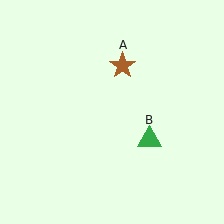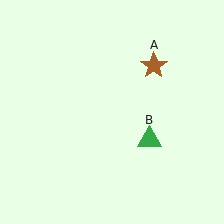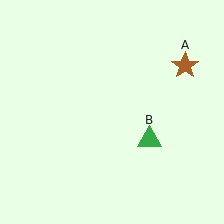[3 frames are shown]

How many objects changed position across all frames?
1 object changed position: brown star (object A).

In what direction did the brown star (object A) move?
The brown star (object A) moved right.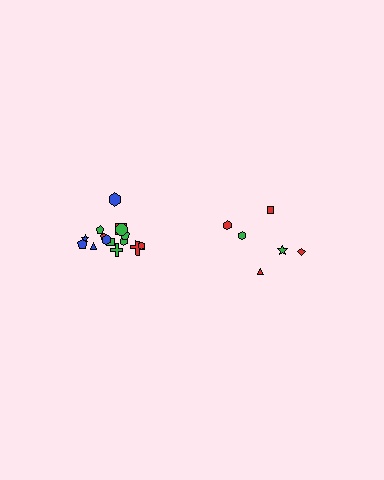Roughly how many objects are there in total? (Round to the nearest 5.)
Roughly 20 objects in total.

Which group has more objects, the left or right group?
The left group.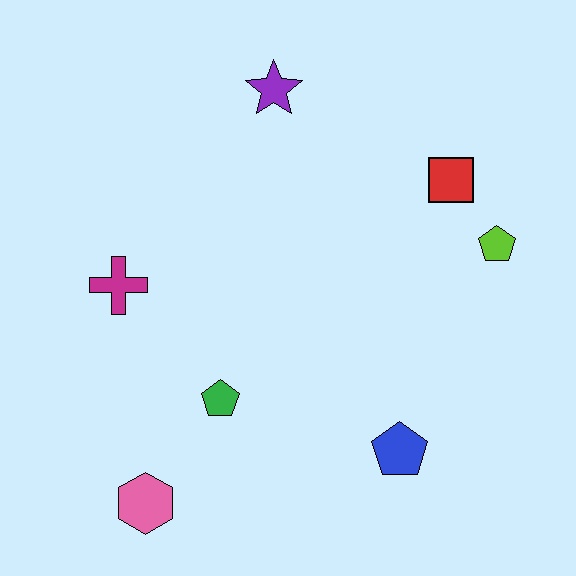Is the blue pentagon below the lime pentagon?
Yes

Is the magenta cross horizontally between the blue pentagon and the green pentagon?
No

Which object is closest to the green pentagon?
The pink hexagon is closest to the green pentagon.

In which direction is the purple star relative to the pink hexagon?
The purple star is above the pink hexagon.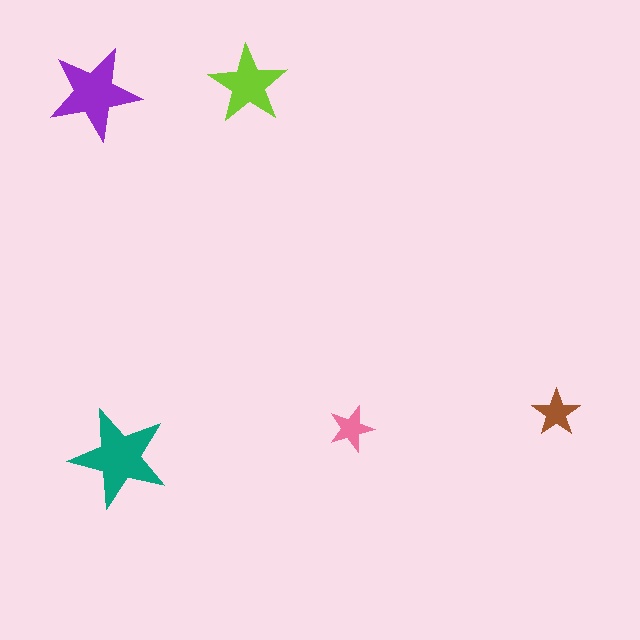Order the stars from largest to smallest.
the teal one, the purple one, the lime one, the brown one, the pink one.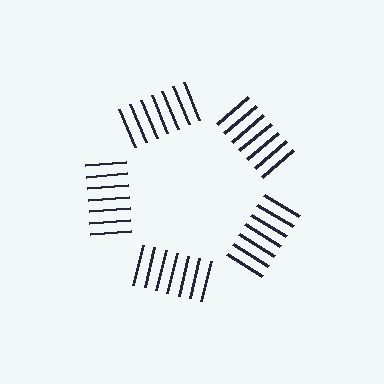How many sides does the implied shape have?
5 sides — the line-ends trace a pentagon.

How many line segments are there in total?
35 — 7 along each of the 5 edges.